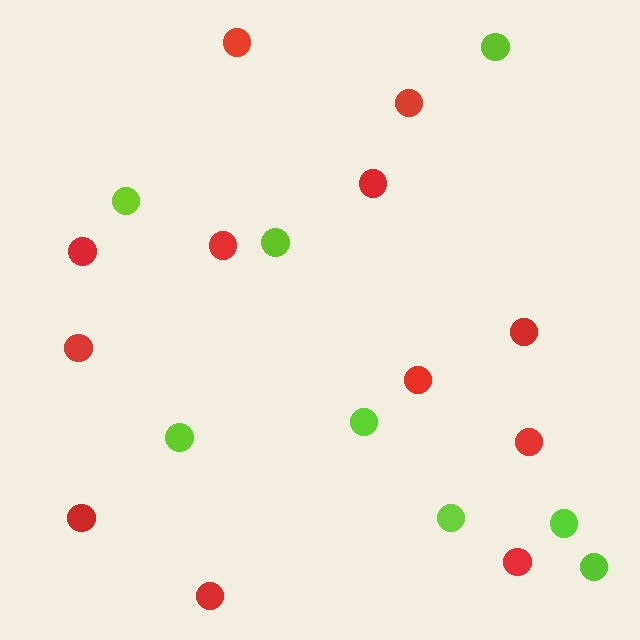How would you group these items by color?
There are 2 groups: one group of lime circles (8) and one group of red circles (12).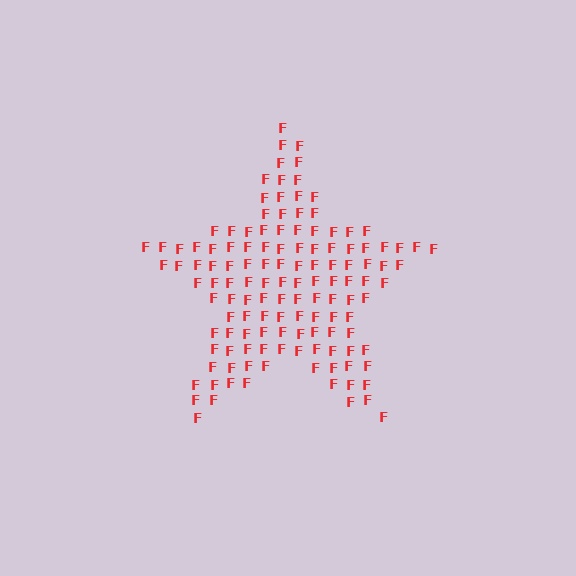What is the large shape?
The large shape is a star.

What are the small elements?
The small elements are letter F's.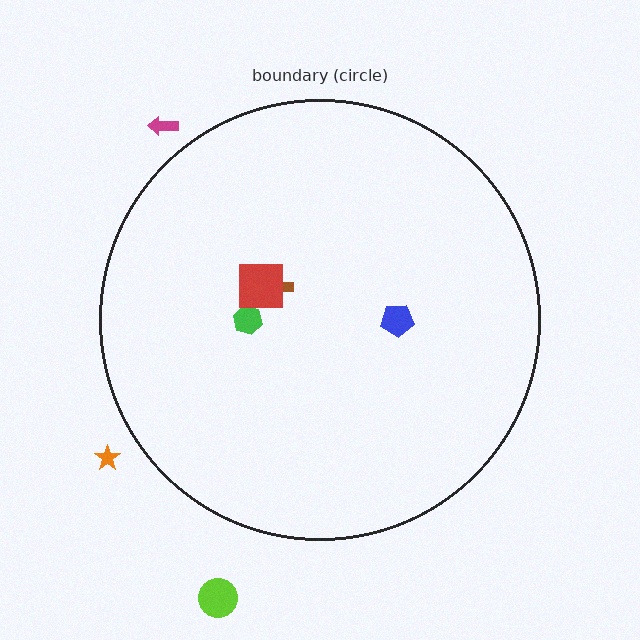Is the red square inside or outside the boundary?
Inside.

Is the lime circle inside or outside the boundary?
Outside.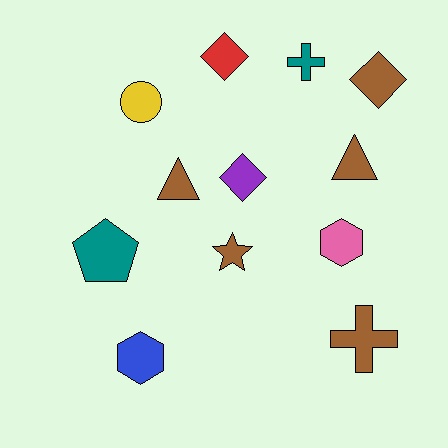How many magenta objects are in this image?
There are no magenta objects.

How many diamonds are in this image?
There are 3 diamonds.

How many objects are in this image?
There are 12 objects.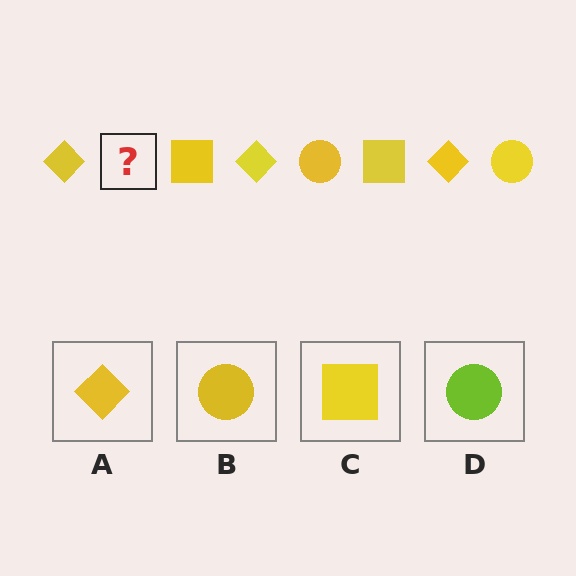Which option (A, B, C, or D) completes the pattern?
B.